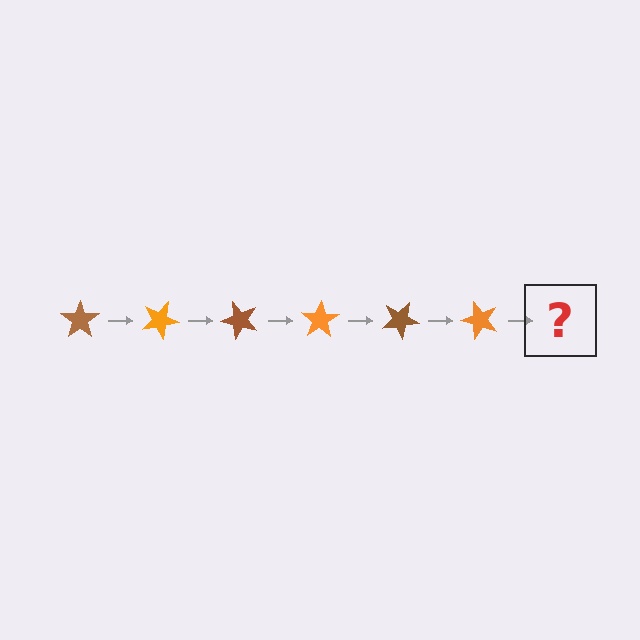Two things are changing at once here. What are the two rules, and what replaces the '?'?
The two rules are that it rotates 25 degrees each step and the color cycles through brown and orange. The '?' should be a brown star, rotated 150 degrees from the start.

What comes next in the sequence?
The next element should be a brown star, rotated 150 degrees from the start.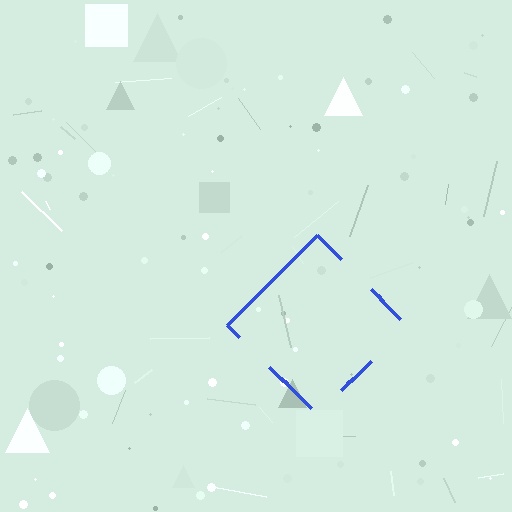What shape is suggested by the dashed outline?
The dashed outline suggests a diamond.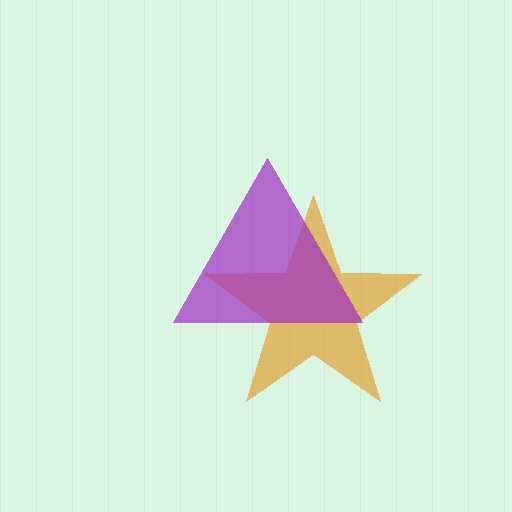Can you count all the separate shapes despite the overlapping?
Yes, there are 2 separate shapes.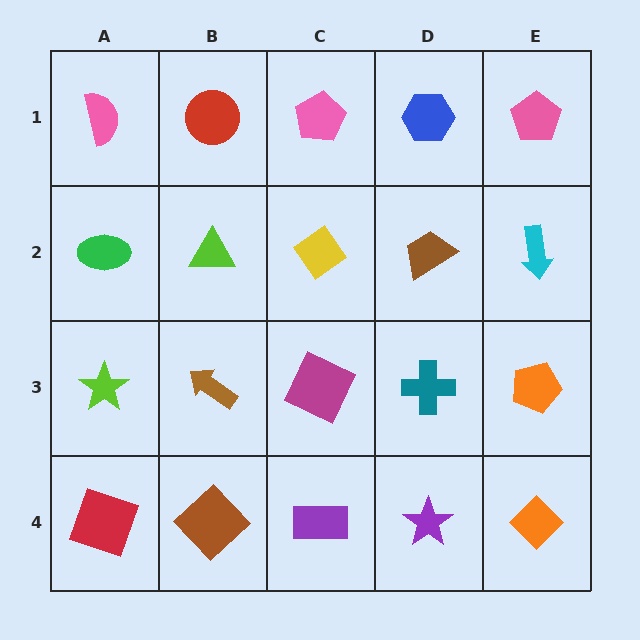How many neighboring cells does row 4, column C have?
3.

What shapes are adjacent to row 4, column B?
A brown arrow (row 3, column B), a red square (row 4, column A), a purple rectangle (row 4, column C).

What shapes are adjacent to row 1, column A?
A green ellipse (row 2, column A), a red circle (row 1, column B).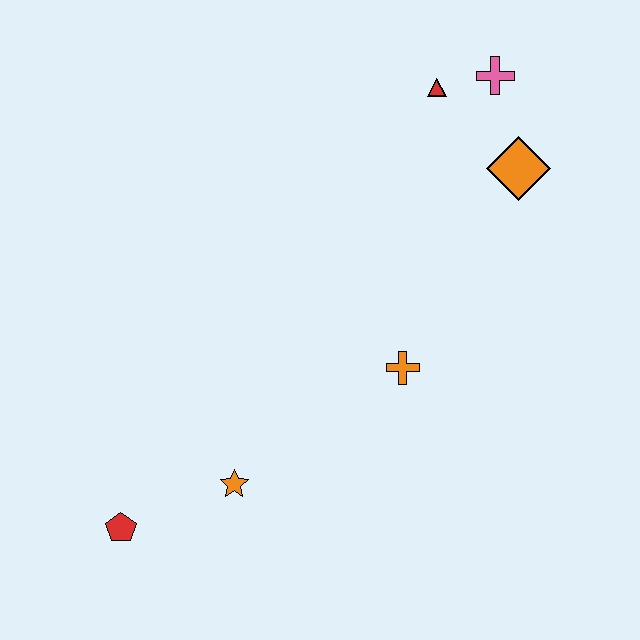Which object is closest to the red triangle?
The pink cross is closest to the red triangle.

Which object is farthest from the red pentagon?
The pink cross is farthest from the red pentagon.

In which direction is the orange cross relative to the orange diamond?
The orange cross is below the orange diamond.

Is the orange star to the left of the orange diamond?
Yes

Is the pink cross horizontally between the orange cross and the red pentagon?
No